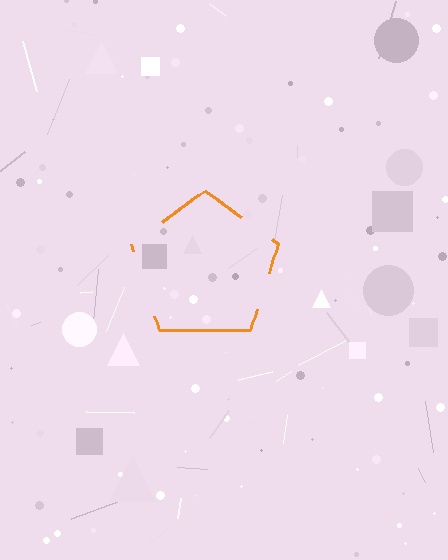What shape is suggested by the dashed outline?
The dashed outline suggests a pentagon.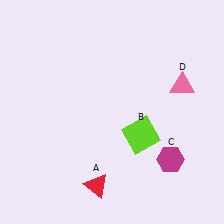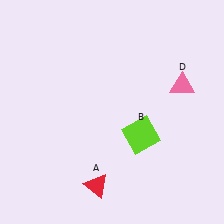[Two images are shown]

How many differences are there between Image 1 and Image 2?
There is 1 difference between the two images.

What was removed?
The magenta hexagon (C) was removed in Image 2.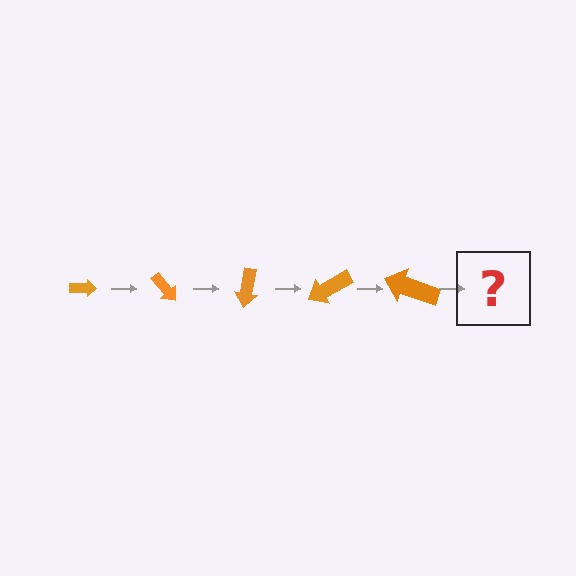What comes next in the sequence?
The next element should be an arrow, larger than the previous one and rotated 250 degrees from the start.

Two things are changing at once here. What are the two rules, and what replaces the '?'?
The two rules are that the arrow grows larger each step and it rotates 50 degrees each step. The '?' should be an arrow, larger than the previous one and rotated 250 degrees from the start.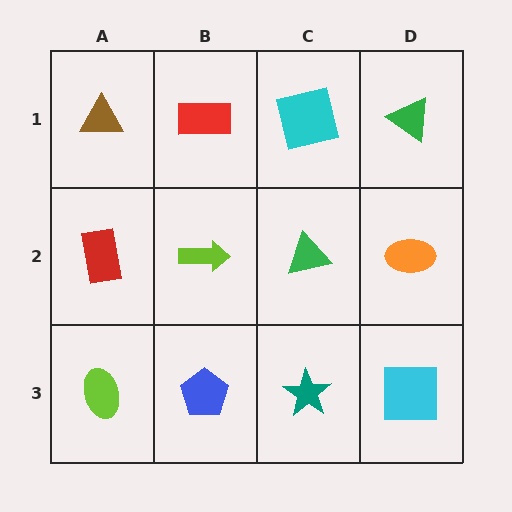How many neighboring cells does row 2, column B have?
4.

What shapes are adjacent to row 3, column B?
A lime arrow (row 2, column B), a lime ellipse (row 3, column A), a teal star (row 3, column C).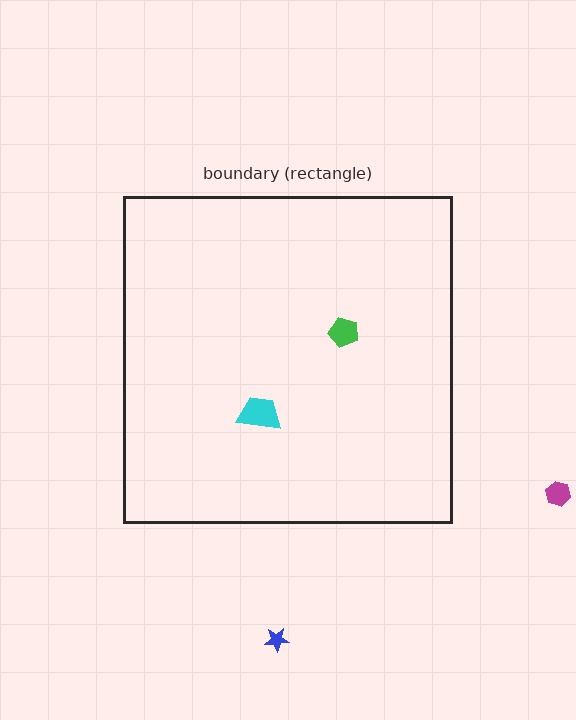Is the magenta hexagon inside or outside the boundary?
Outside.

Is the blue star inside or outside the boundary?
Outside.